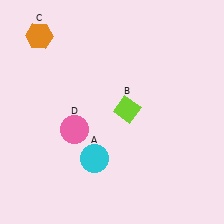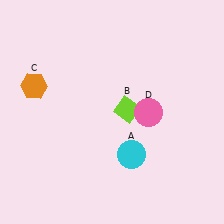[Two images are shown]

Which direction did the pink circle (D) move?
The pink circle (D) moved right.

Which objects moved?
The objects that moved are: the cyan circle (A), the orange hexagon (C), the pink circle (D).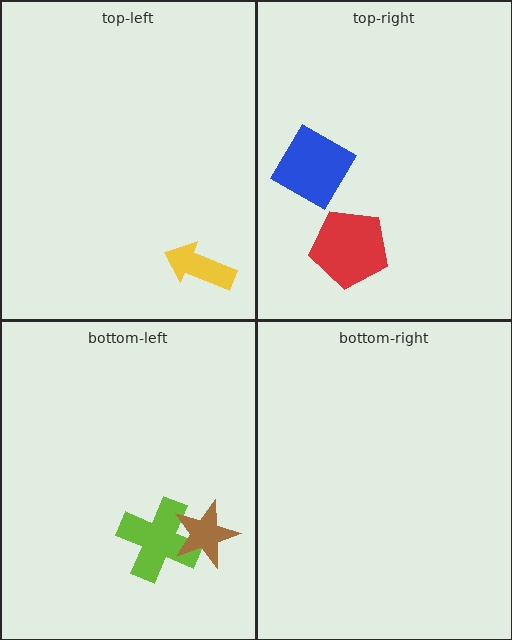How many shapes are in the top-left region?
1.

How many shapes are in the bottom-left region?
2.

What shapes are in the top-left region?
The yellow arrow.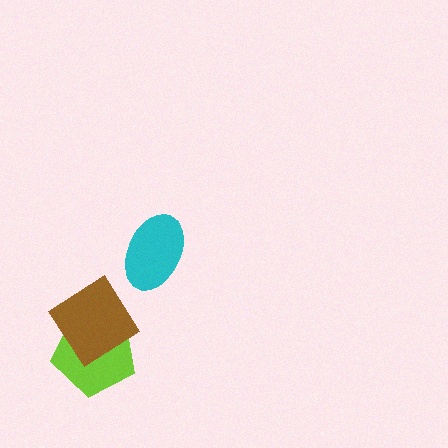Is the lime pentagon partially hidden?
Yes, it is partially covered by another shape.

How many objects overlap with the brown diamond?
1 object overlaps with the brown diamond.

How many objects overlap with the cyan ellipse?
0 objects overlap with the cyan ellipse.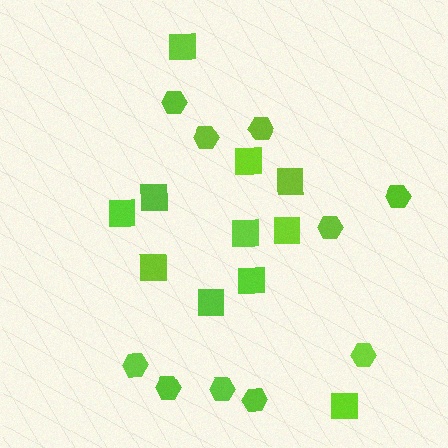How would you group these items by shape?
There are 2 groups: one group of squares (11) and one group of hexagons (10).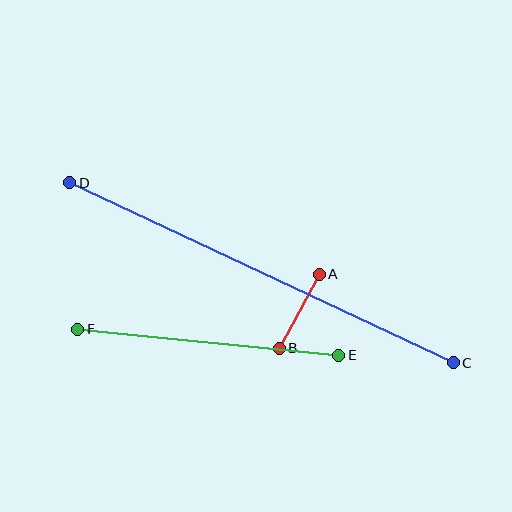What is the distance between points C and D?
The distance is approximately 424 pixels.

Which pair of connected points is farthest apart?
Points C and D are farthest apart.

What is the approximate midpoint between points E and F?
The midpoint is at approximately (208, 342) pixels.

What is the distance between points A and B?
The distance is approximately 84 pixels.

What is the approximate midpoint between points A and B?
The midpoint is at approximately (299, 311) pixels.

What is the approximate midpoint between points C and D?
The midpoint is at approximately (261, 273) pixels.